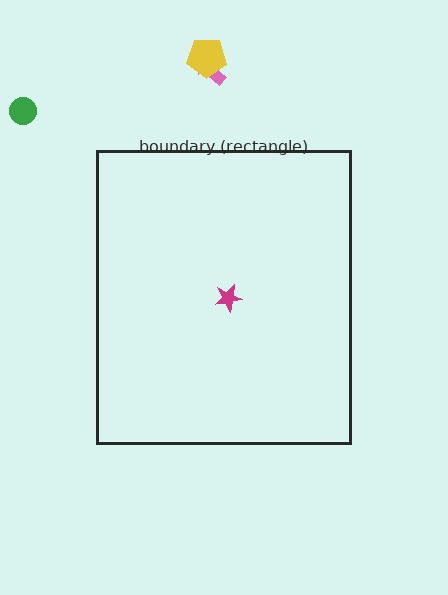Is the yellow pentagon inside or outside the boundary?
Outside.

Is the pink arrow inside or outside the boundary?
Outside.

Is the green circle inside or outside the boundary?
Outside.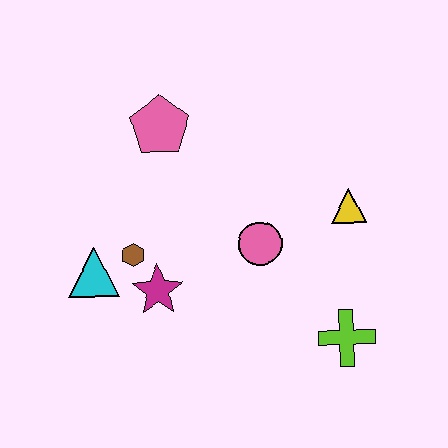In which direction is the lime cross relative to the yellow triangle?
The lime cross is below the yellow triangle.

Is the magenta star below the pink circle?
Yes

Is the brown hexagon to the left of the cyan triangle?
No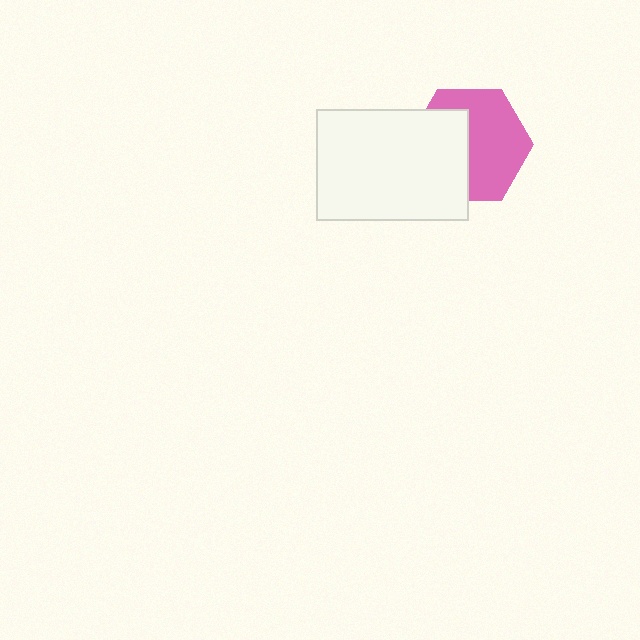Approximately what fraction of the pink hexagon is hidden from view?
Roughly 43% of the pink hexagon is hidden behind the white rectangle.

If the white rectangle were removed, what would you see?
You would see the complete pink hexagon.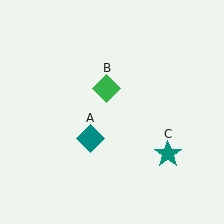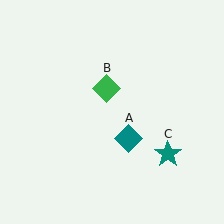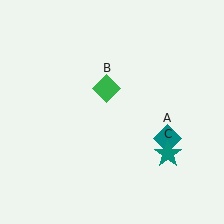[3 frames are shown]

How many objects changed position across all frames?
1 object changed position: teal diamond (object A).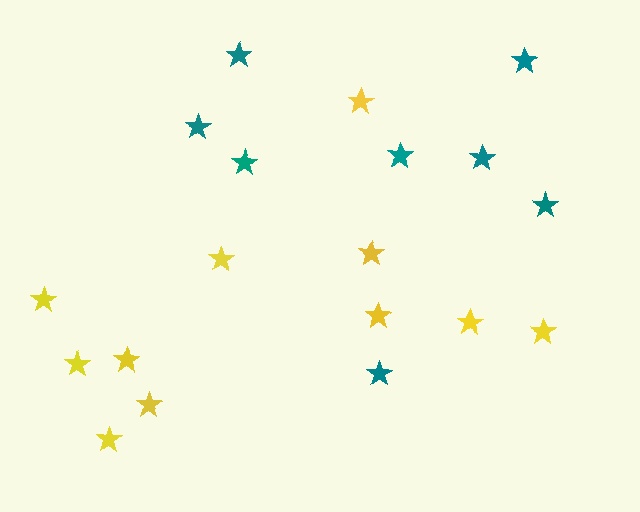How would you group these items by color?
There are 2 groups: one group of yellow stars (11) and one group of teal stars (8).